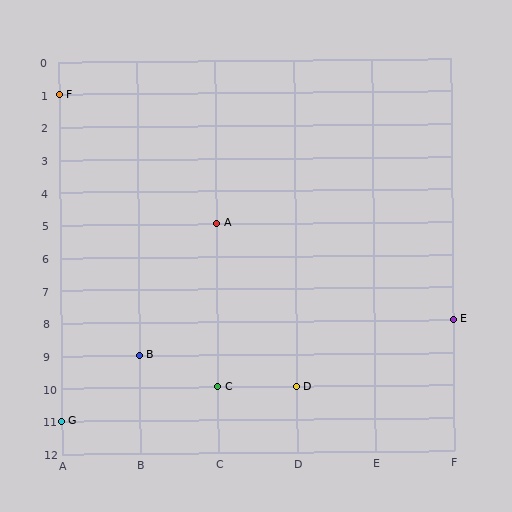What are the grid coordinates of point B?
Point B is at grid coordinates (B, 9).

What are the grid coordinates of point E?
Point E is at grid coordinates (F, 8).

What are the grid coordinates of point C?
Point C is at grid coordinates (C, 10).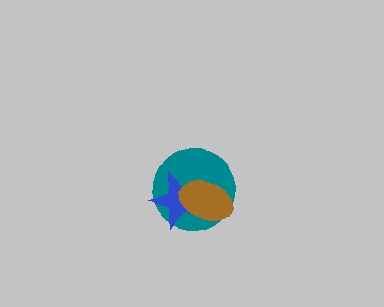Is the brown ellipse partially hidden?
No, no other shape covers it.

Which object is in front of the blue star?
The brown ellipse is in front of the blue star.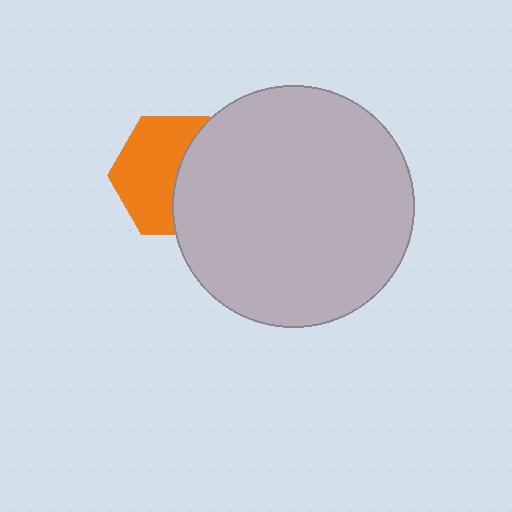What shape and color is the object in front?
The object in front is a light gray circle.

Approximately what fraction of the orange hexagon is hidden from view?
Roughly 44% of the orange hexagon is hidden behind the light gray circle.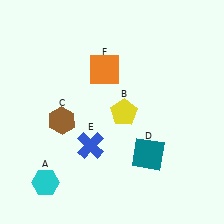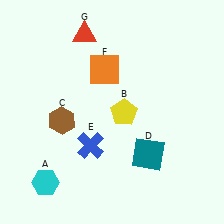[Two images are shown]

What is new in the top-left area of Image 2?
A red triangle (G) was added in the top-left area of Image 2.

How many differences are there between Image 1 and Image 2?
There is 1 difference between the two images.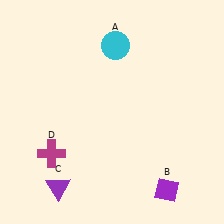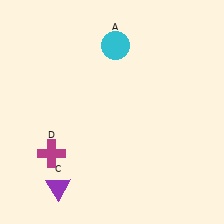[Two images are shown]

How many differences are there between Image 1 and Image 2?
There is 1 difference between the two images.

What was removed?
The purple diamond (B) was removed in Image 2.